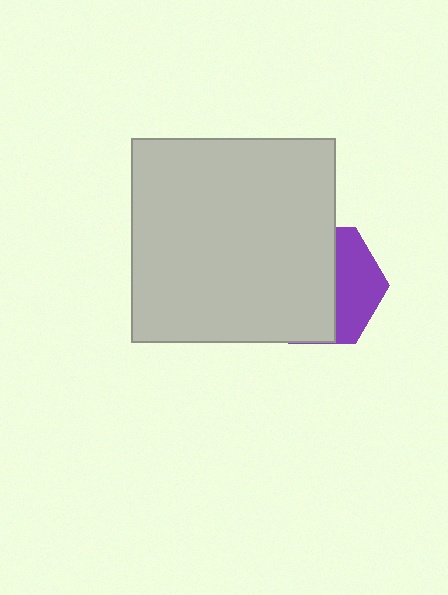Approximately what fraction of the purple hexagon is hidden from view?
Roughly 63% of the purple hexagon is hidden behind the light gray square.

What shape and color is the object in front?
The object in front is a light gray square.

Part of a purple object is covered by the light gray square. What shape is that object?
It is a hexagon.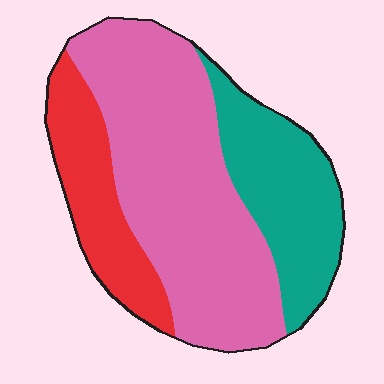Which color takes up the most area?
Pink, at roughly 55%.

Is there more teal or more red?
Teal.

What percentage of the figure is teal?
Teal takes up between a sixth and a third of the figure.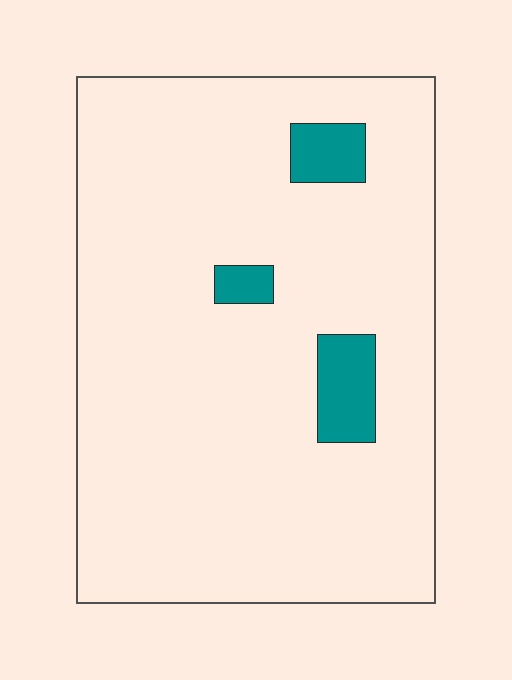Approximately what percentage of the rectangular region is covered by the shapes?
Approximately 5%.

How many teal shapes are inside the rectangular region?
3.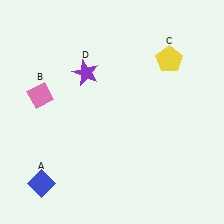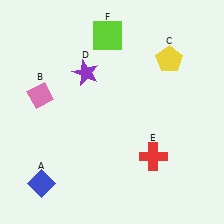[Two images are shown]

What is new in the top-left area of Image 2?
A lime square (F) was added in the top-left area of Image 2.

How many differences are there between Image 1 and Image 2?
There are 2 differences between the two images.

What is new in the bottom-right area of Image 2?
A red cross (E) was added in the bottom-right area of Image 2.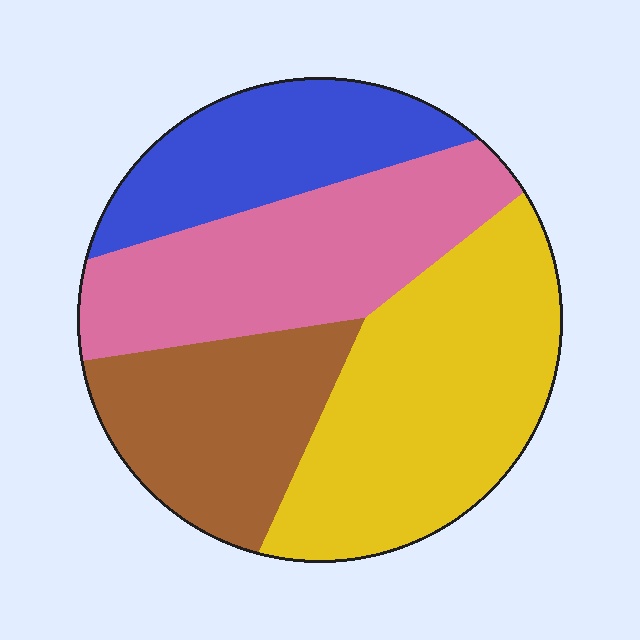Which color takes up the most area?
Yellow, at roughly 35%.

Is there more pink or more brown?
Pink.